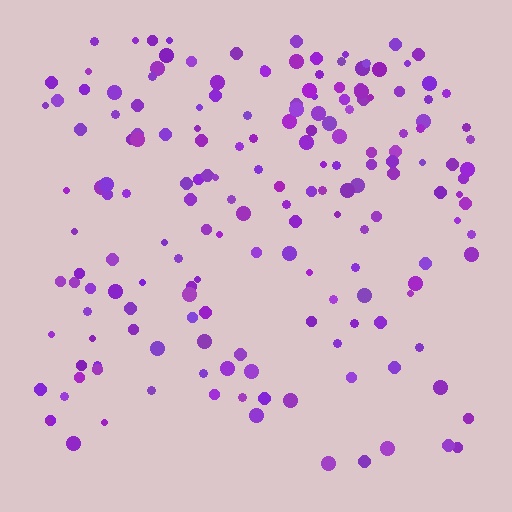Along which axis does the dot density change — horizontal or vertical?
Vertical.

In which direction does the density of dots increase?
From bottom to top, with the top side densest.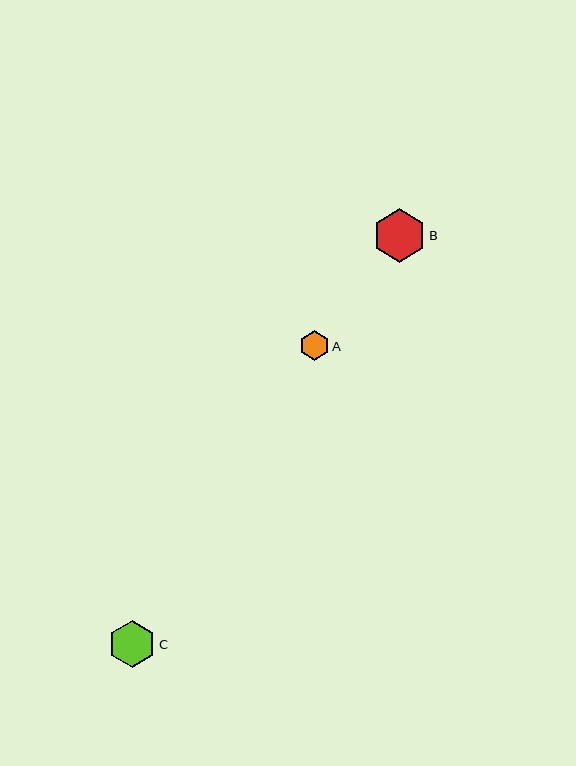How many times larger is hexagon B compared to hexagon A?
Hexagon B is approximately 1.8 times the size of hexagon A.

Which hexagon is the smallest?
Hexagon A is the smallest with a size of approximately 30 pixels.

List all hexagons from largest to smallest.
From largest to smallest: B, C, A.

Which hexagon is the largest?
Hexagon B is the largest with a size of approximately 53 pixels.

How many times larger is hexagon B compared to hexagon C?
Hexagon B is approximately 1.1 times the size of hexagon C.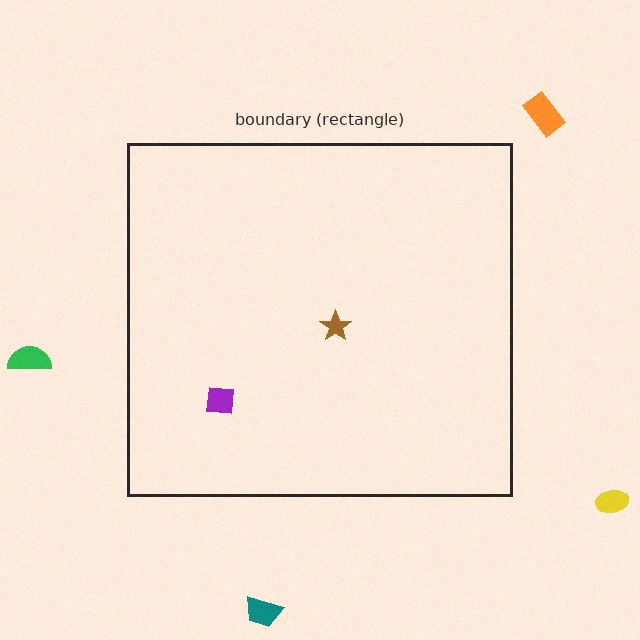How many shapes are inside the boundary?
2 inside, 4 outside.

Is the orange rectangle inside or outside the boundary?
Outside.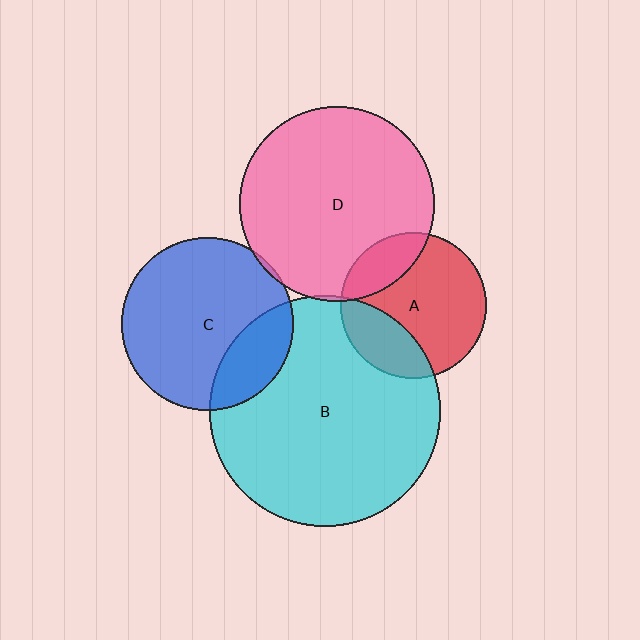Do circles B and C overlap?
Yes.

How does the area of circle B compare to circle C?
Approximately 1.8 times.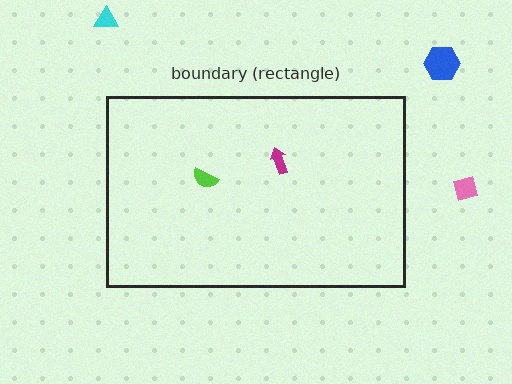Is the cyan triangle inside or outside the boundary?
Outside.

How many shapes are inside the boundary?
2 inside, 3 outside.